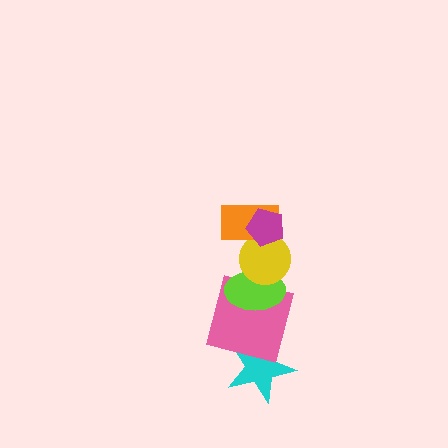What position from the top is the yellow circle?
The yellow circle is 3rd from the top.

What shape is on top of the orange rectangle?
The magenta pentagon is on top of the orange rectangle.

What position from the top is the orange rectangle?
The orange rectangle is 2nd from the top.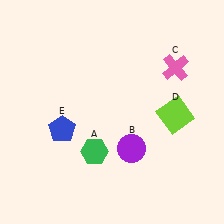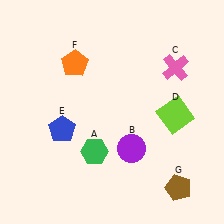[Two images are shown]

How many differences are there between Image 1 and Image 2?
There are 2 differences between the two images.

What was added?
An orange pentagon (F), a brown pentagon (G) were added in Image 2.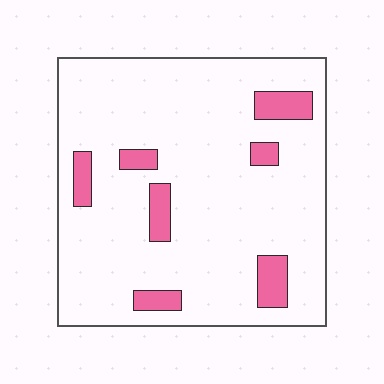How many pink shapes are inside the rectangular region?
7.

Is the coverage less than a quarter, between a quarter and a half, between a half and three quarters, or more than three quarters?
Less than a quarter.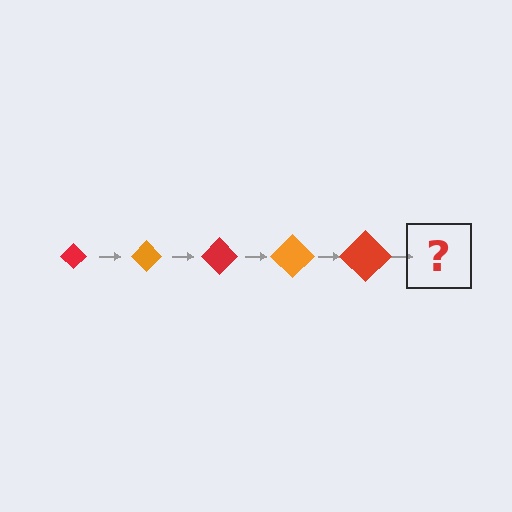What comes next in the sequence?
The next element should be an orange diamond, larger than the previous one.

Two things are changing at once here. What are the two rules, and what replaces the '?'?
The two rules are that the diamond grows larger each step and the color cycles through red and orange. The '?' should be an orange diamond, larger than the previous one.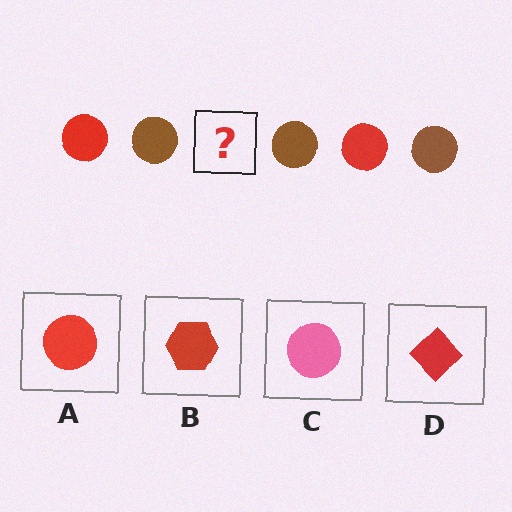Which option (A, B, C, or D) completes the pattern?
A.